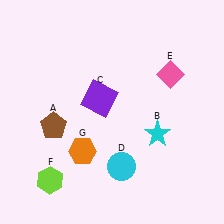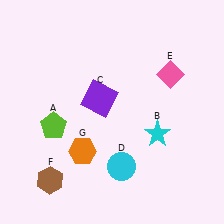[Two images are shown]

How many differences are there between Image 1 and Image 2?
There are 2 differences between the two images.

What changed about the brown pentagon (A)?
In Image 1, A is brown. In Image 2, it changed to lime.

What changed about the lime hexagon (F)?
In Image 1, F is lime. In Image 2, it changed to brown.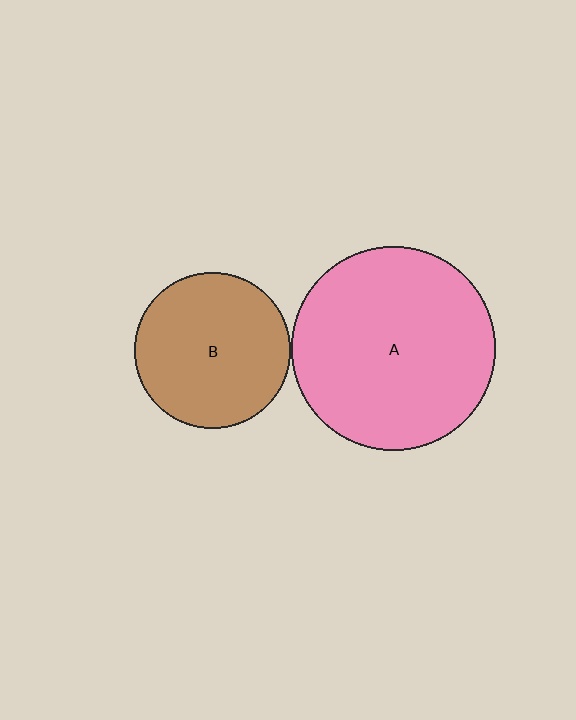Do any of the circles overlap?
No, none of the circles overlap.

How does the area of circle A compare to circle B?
Approximately 1.7 times.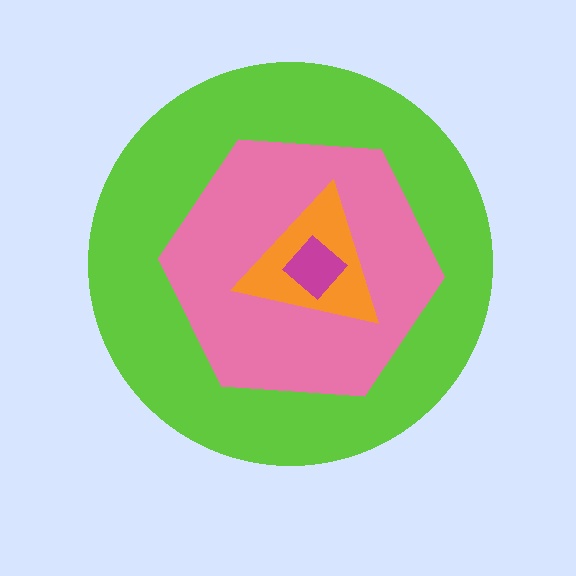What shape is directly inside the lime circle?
The pink hexagon.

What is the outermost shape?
The lime circle.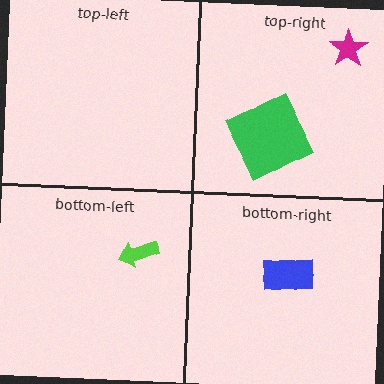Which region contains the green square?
The top-right region.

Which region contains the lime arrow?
The bottom-left region.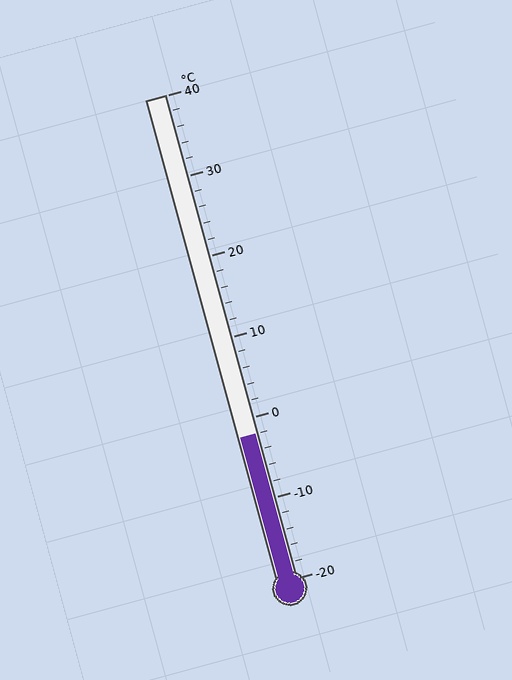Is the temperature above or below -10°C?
The temperature is above -10°C.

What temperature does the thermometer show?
The thermometer shows approximately -2°C.